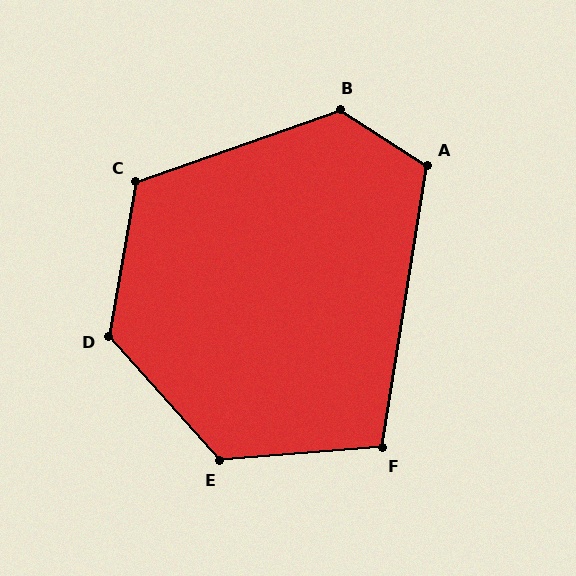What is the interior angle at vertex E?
Approximately 127 degrees (obtuse).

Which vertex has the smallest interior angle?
F, at approximately 104 degrees.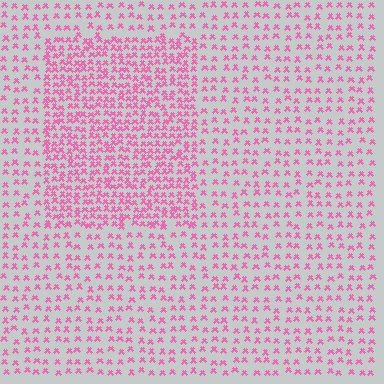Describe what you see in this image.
The image contains small pink elements arranged at two different densities. A rectangle-shaped region is visible where the elements are more densely packed than the surrounding area.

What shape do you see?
I see a rectangle.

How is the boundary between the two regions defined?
The boundary is defined by a change in element density (approximately 2.0x ratio). All elements are the same color, size, and shape.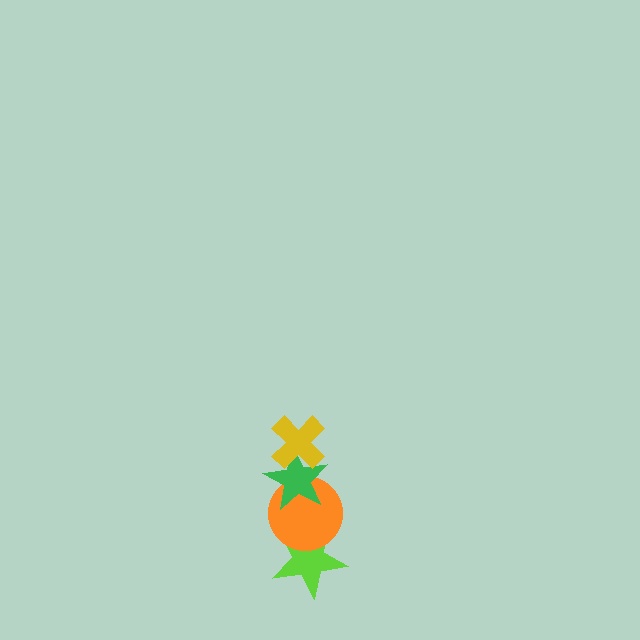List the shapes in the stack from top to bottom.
From top to bottom: the yellow cross, the green star, the orange circle, the lime star.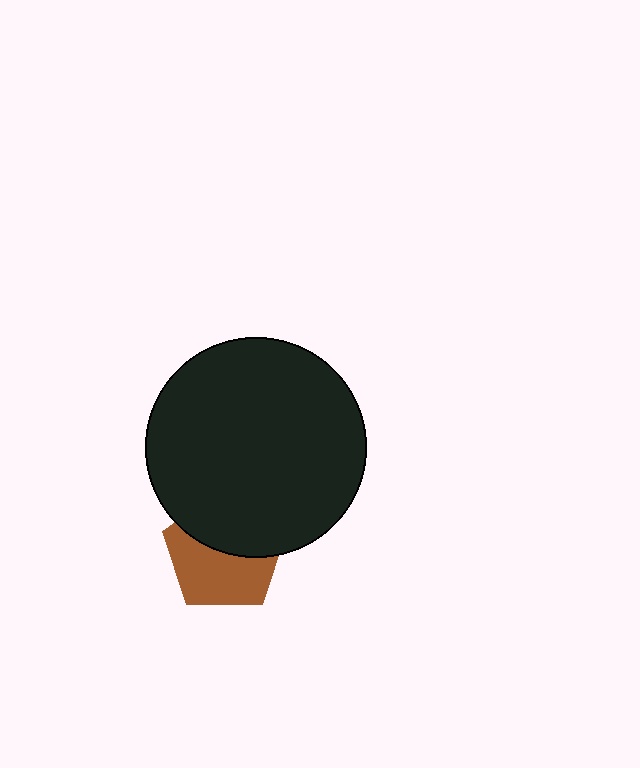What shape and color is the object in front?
The object in front is a black circle.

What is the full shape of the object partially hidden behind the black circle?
The partially hidden object is a brown pentagon.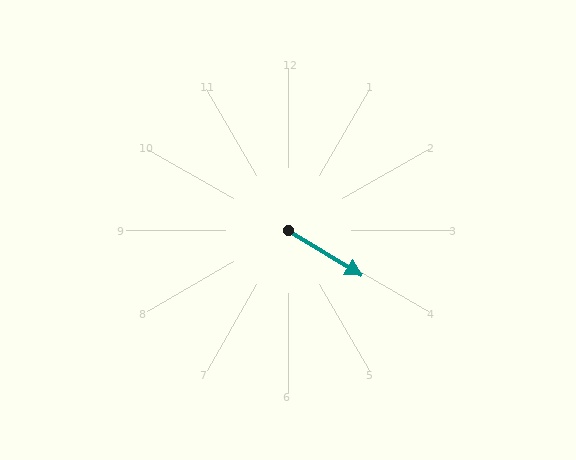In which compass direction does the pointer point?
Southeast.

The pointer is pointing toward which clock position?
Roughly 4 o'clock.